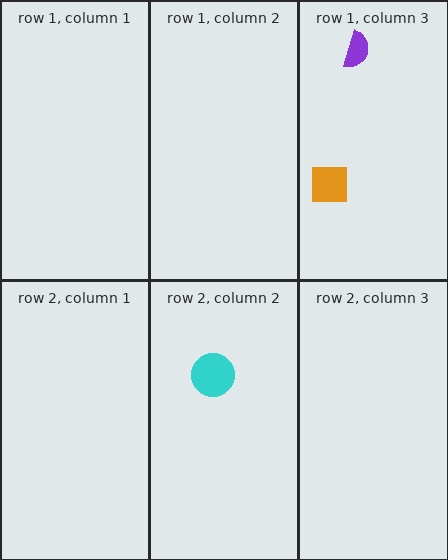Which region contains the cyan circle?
The row 2, column 2 region.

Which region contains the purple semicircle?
The row 1, column 3 region.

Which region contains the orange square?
The row 1, column 3 region.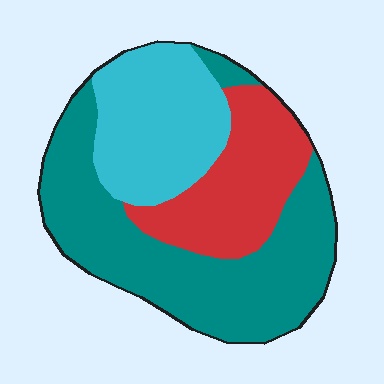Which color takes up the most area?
Teal, at roughly 50%.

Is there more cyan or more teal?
Teal.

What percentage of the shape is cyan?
Cyan takes up about one quarter (1/4) of the shape.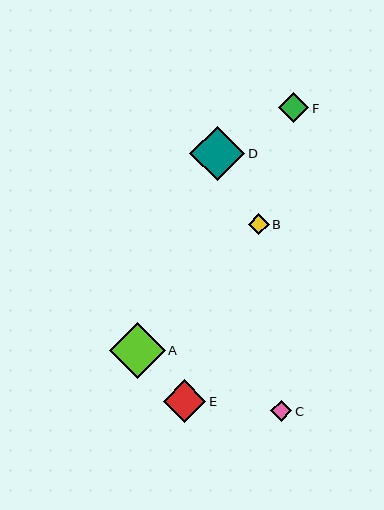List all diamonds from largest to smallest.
From largest to smallest: A, D, E, F, C, B.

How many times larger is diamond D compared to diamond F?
Diamond D is approximately 1.8 times the size of diamond F.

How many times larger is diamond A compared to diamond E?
Diamond A is approximately 1.3 times the size of diamond E.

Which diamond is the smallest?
Diamond B is the smallest with a size of approximately 21 pixels.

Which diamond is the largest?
Diamond A is the largest with a size of approximately 56 pixels.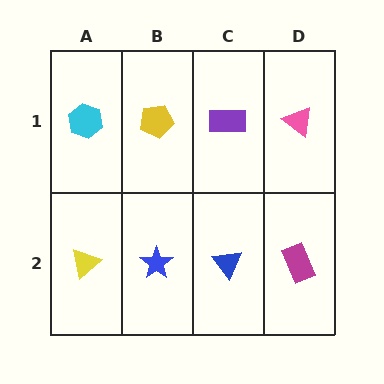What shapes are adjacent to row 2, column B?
A yellow pentagon (row 1, column B), a yellow triangle (row 2, column A), a blue triangle (row 2, column C).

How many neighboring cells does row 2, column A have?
2.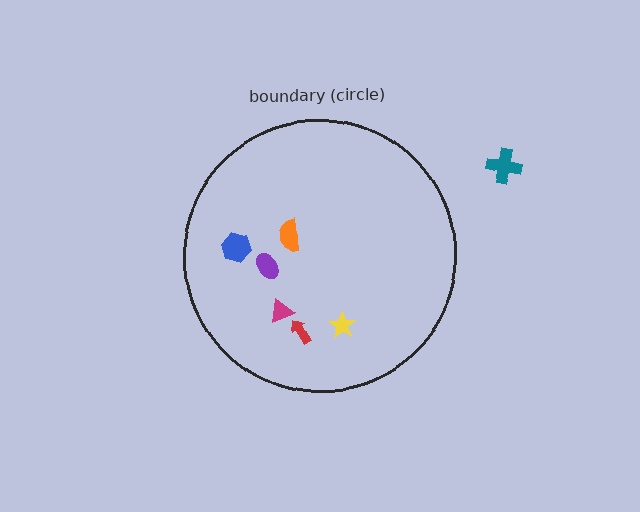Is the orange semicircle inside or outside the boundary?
Inside.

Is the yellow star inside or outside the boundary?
Inside.